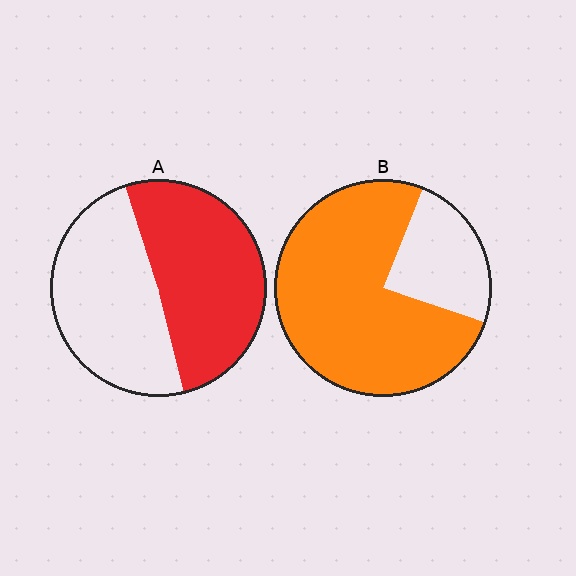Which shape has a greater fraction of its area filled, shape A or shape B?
Shape B.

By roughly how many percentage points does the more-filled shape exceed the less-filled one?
By roughly 25 percentage points (B over A).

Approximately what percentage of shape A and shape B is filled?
A is approximately 50% and B is approximately 75%.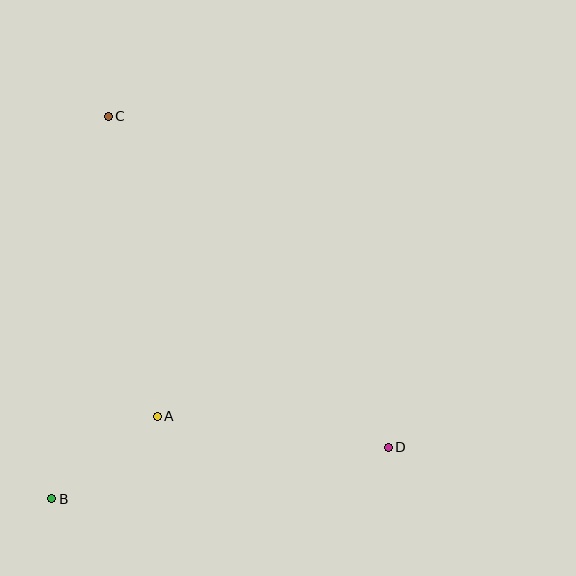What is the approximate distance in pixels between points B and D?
The distance between B and D is approximately 340 pixels.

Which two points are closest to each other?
Points A and B are closest to each other.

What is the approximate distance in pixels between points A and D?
The distance between A and D is approximately 233 pixels.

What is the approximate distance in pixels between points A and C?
The distance between A and C is approximately 304 pixels.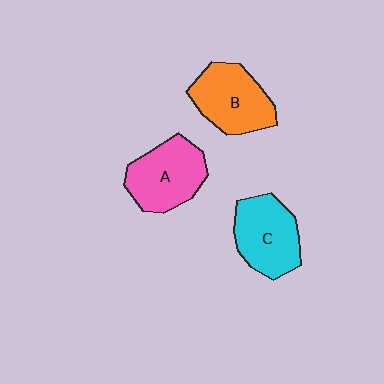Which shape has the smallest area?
Shape C (cyan).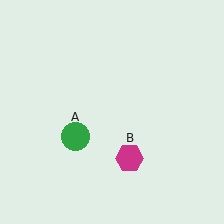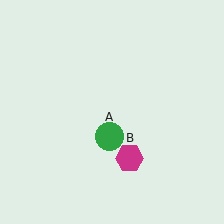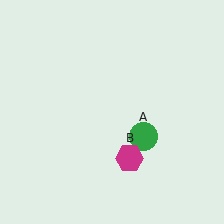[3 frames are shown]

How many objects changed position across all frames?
1 object changed position: green circle (object A).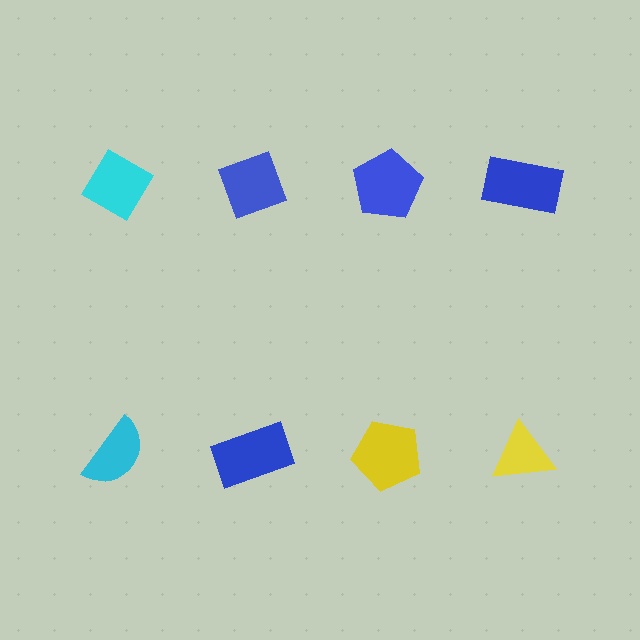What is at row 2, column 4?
A yellow triangle.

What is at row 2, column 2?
A blue rectangle.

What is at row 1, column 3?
A blue pentagon.